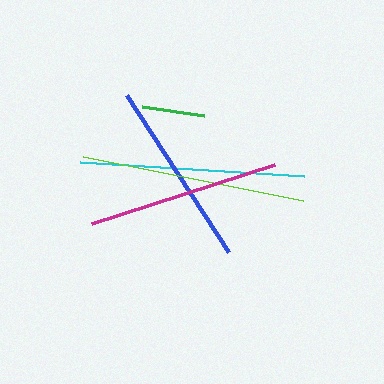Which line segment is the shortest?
The green line is the shortest at approximately 63 pixels.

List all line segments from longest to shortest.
From longest to shortest: lime, cyan, magenta, blue, green.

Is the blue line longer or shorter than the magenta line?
The magenta line is longer than the blue line.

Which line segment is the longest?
The lime line is the longest at approximately 225 pixels.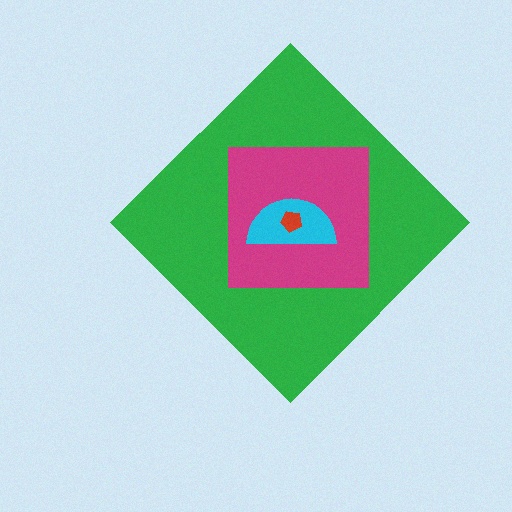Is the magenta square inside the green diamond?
Yes.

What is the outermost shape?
The green diamond.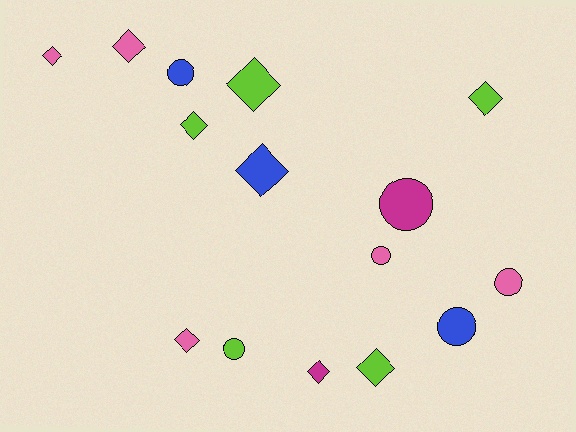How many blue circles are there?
There are 2 blue circles.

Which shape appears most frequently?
Diamond, with 9 objects.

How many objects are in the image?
There are 15 objects.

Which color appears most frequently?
Lime, with 5 objects.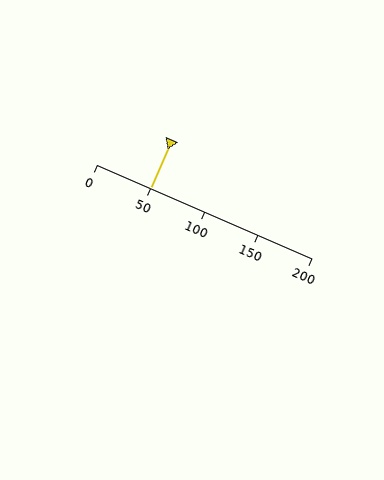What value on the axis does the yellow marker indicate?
The marker indicates approximately 50.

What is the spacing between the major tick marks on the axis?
The major ticks are spaced 50 apart.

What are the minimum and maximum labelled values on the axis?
The axis runs from 0 to 200.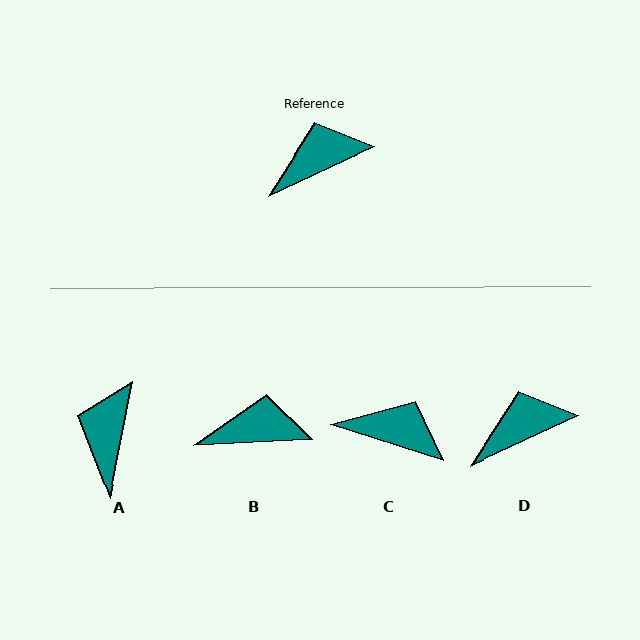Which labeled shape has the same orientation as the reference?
D.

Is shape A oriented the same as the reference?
No, it is off by about 54 degrees.